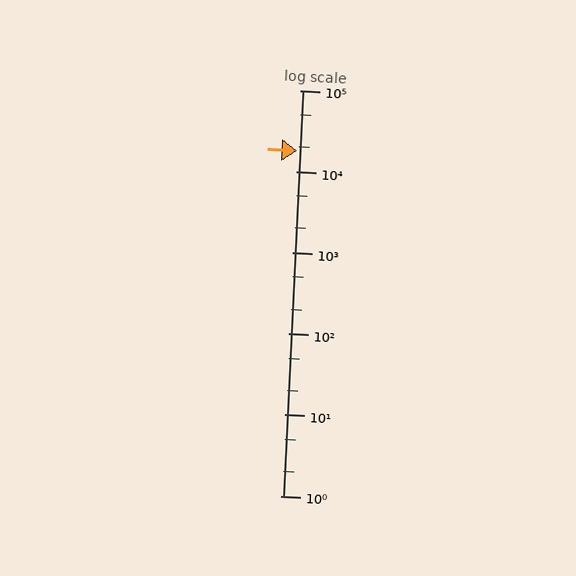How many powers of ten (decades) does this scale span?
The scale spans 5 decades, from 1 to 100000.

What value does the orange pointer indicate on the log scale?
The pointer indicates approximately 18000.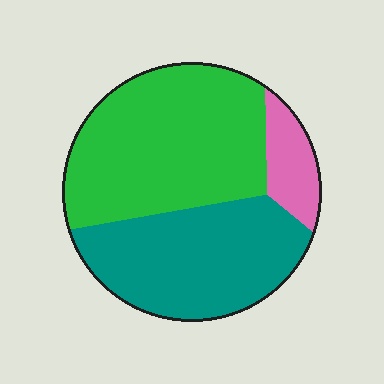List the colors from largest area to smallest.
From largest to smallest: green, teal, pink.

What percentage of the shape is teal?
Teal covers 40% of the shape.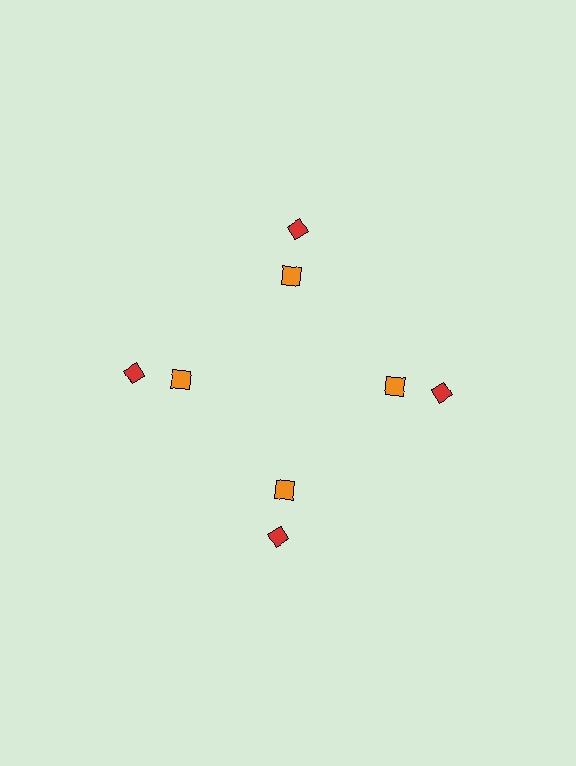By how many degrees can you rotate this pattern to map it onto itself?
The pattern maps onto itself every 90 degrees of rotation.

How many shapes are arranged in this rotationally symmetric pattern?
There are 8 shapes, arranged in 4 groups of 2.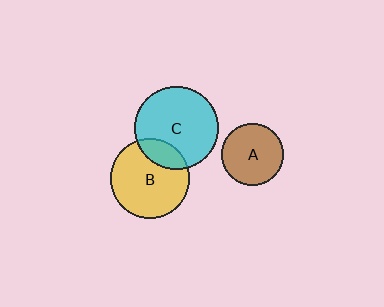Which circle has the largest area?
Circle C (cyan).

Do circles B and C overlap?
Yes.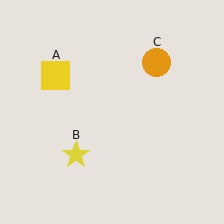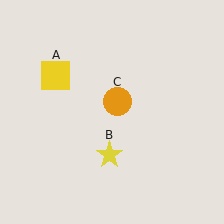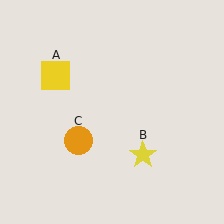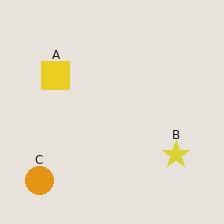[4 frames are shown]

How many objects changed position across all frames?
2 objects changed position: yellow star (object B), orange circle (object C).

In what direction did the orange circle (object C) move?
The orange circle (object C) moved down and to the left.